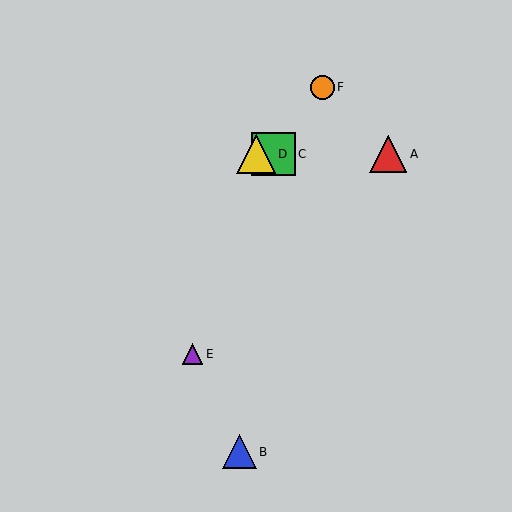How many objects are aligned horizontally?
3 objects (A, C, D) are aligned horizontally.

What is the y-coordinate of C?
Object C is at y≈154.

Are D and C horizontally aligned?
Yes, both are at y≈154.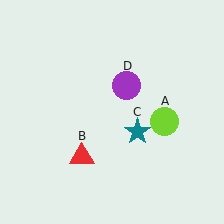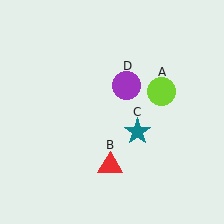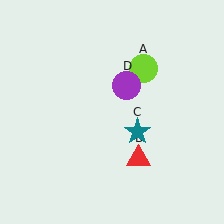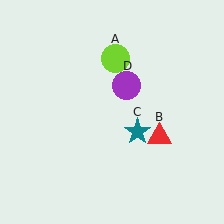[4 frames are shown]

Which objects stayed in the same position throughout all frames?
Teal star (object C) and purple circle (object D) remained stationary.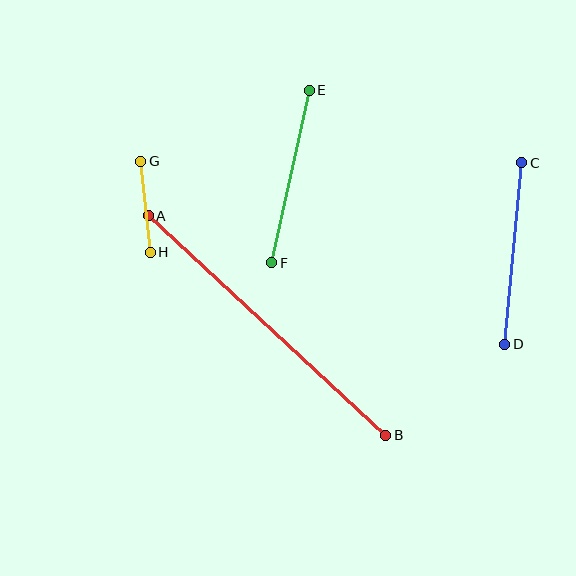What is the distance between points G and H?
The distance is approximately 92 pixels.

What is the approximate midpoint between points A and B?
The midpoint is at approximately (267, 326) pixels.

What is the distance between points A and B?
The distance is approximately 324 pixels.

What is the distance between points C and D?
The distance is approximately 183 pixels.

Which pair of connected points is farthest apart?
Points A and B are farthest apart.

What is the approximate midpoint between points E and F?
The midpoint is at approximately (290, 177) pixels.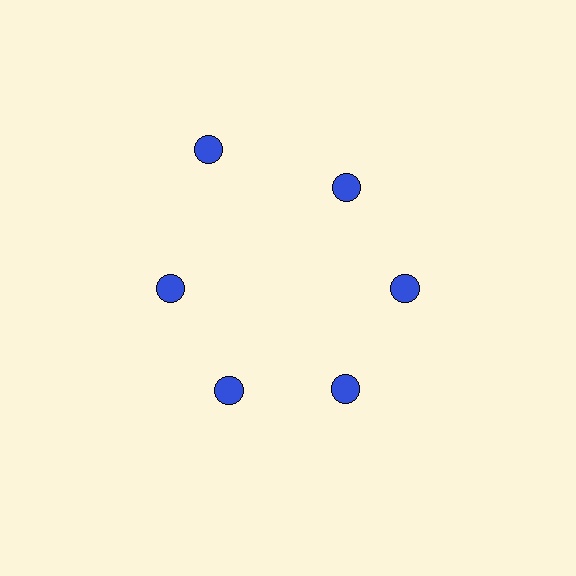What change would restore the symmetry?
The symmetry would be restored by moving it inward, back onto the ring so that all 6 circles sit at equal angles and equal distance from the center.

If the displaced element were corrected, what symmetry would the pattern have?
It would have 6-fold rotational symmetry — the pattern would map onto itself every 60 degrees.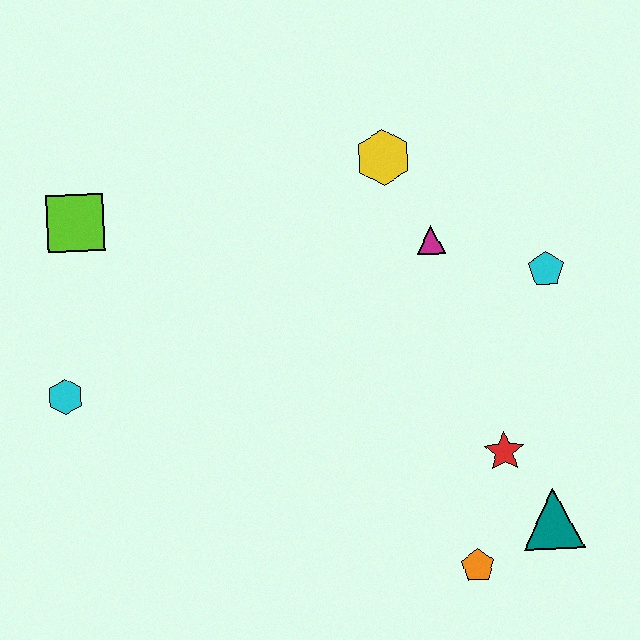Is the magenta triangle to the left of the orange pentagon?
Yes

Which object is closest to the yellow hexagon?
The magenta triangle is closest to the yellow hexagon.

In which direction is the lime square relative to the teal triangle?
The lime square is to the left of the teal triangle.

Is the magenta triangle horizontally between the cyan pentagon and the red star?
No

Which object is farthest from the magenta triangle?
The cyan hexagon is farthest from the magenta triangle.